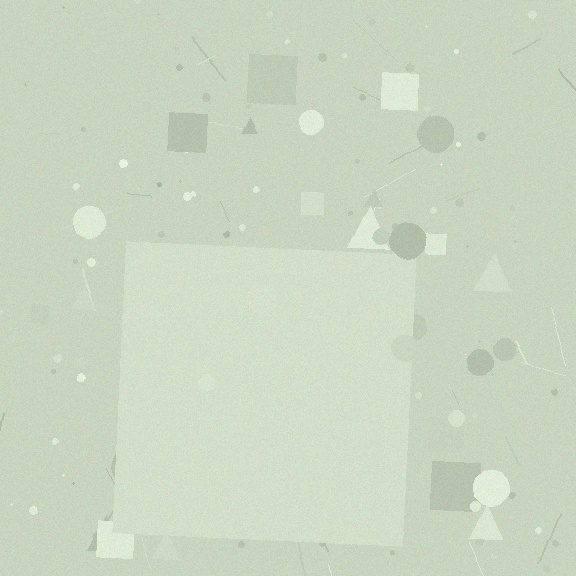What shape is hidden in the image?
A square is hidden in the image.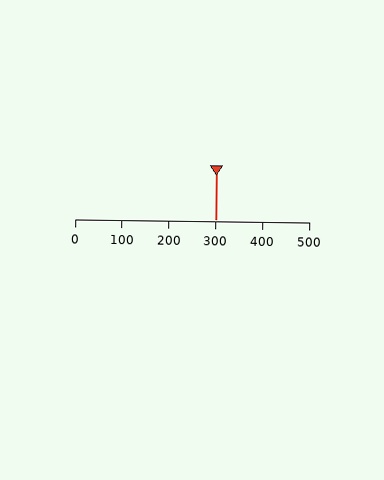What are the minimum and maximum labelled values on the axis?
The axis runs from 0 to 500.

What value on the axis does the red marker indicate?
The marker indicates approximately 300.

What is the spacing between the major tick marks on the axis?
The major ticks are spaced 100 apart.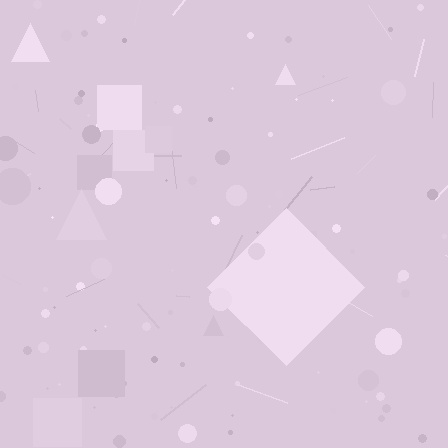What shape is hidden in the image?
A diamond is hidden in the image.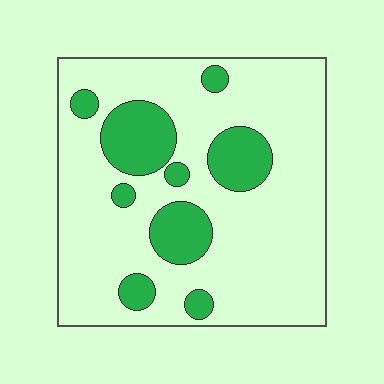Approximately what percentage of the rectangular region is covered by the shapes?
Approximately 20%.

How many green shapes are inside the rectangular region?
9.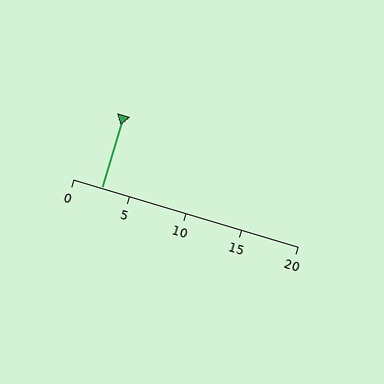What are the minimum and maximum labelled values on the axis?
The axis runs from 0 to 20.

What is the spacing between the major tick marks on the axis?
The major ticks are spaced 5 apart.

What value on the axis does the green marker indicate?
The marker indicates approximately 2.5.